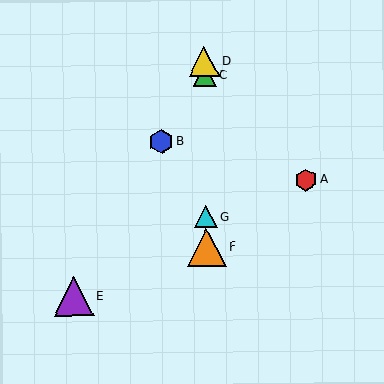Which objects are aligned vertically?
Objects C, D, F, G are aligned vertically.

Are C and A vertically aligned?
No, C is at x≈205 and A is at x≈305.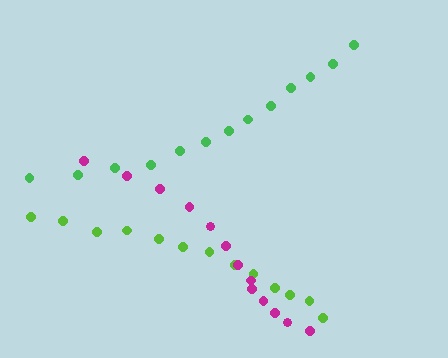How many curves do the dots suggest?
There are 3 distinct paths.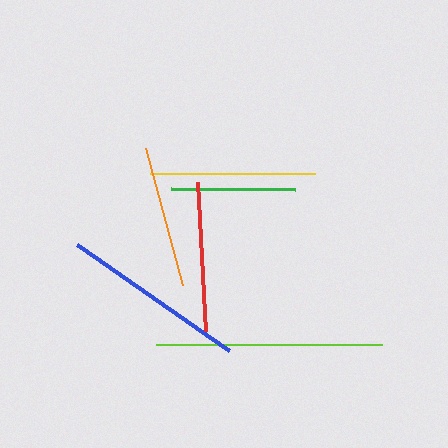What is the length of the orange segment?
The orange segment is approximately 142 pixels long.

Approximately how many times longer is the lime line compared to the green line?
The lime line is approximately 1.8 times the length of the green line.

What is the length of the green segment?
The green segment is approximately 125 pixels long.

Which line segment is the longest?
The lime line is the longest at approximately 226 pixels.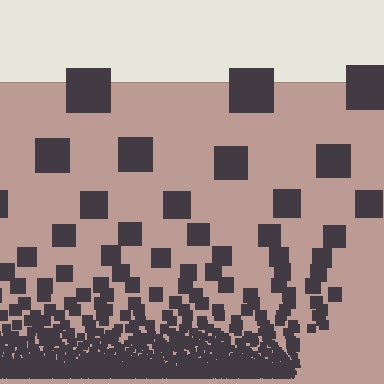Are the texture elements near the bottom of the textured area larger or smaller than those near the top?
Smaller. The gradient is inverted — elements near the bottom are smaller and denser.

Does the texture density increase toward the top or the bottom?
Density increases toward the bottom.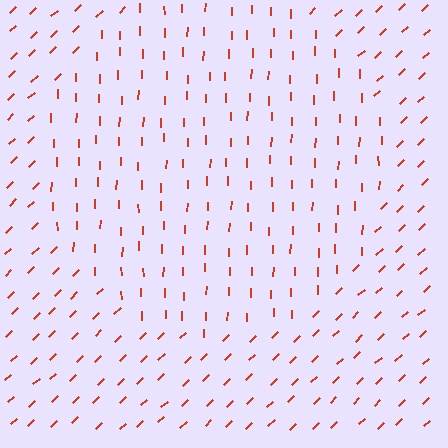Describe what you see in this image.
The image is filled with small red line segments. A circle region in the image has lines oriented differently from the surrounding lines, creating a visible texture boundary.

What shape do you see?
I see a circle.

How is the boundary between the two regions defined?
The boundary is defined purely by a change in line orientation (approximately 45 degrees difference). All lines are the same color and thickness.